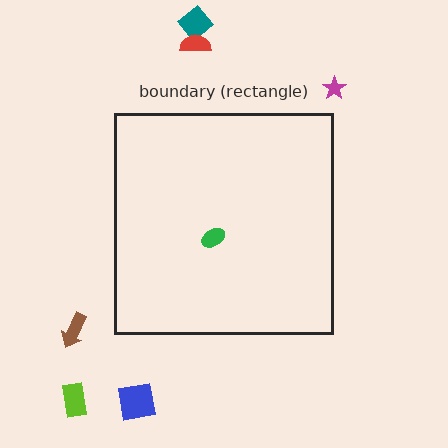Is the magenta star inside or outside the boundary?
Outside.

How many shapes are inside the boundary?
1 inside, 6 outside.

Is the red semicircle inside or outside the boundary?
Outside.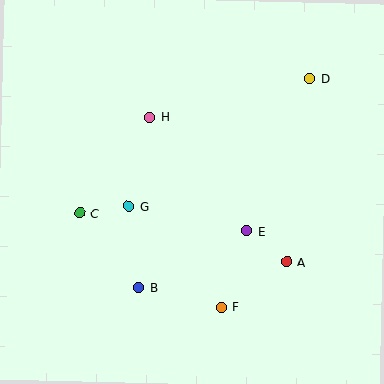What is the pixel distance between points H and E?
The distance between H and E is 150 pixels.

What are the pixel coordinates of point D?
Point D is at (309, 79).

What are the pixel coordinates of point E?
Point E is at (247, 231).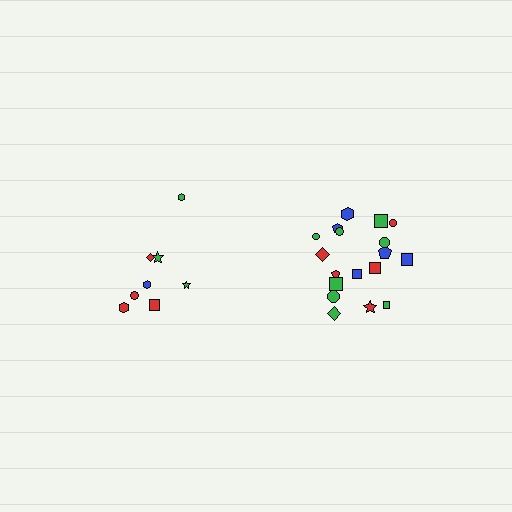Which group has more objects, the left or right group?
The right group.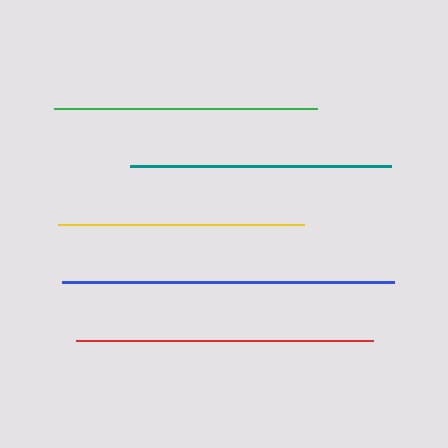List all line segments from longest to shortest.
From longest to shortest: blue, red, green, teal, yellow.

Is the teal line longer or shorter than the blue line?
The blue line is longer than the teal line.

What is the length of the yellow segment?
The yellow segment is approximately 247 pixels long.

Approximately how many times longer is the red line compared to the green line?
The red line is approximately 1.1 times the length of the green line.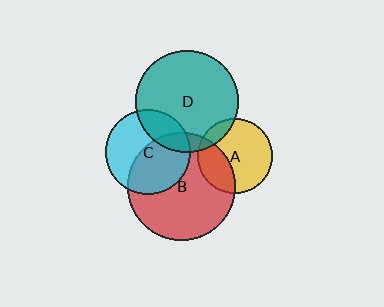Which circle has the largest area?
Circle B (red).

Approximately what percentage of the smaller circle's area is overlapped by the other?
Approximately 30%.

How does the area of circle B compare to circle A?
Approximately 2.1 times.